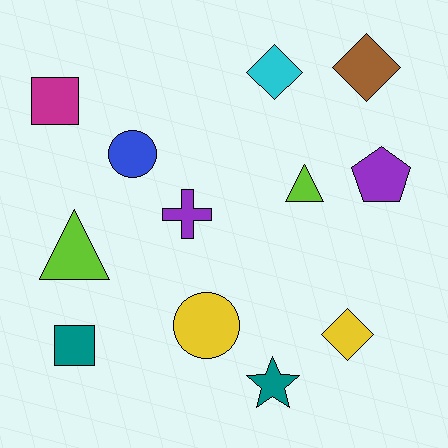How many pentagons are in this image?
There is 1 pentagon.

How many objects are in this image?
There are 12 objects.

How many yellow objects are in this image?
There are 2 yellow objects.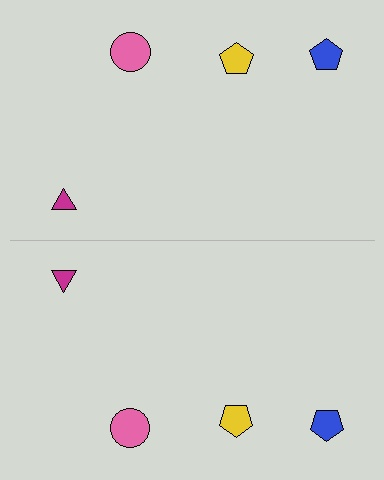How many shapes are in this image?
There are 8 shapes in this image.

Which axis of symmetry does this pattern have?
The pattern has a horizontal axis of symmetry running through the center of the image.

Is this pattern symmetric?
Yes, this pattern has bilateral (reflection) symmetry.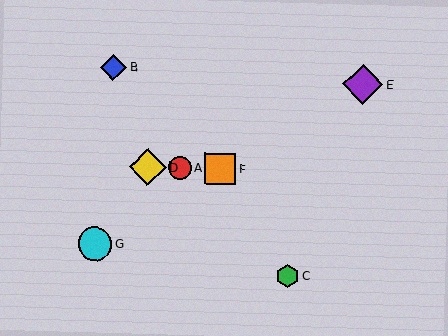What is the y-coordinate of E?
Object E is at y≈84.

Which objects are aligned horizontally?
Objects A, D, F are aligned horizontally.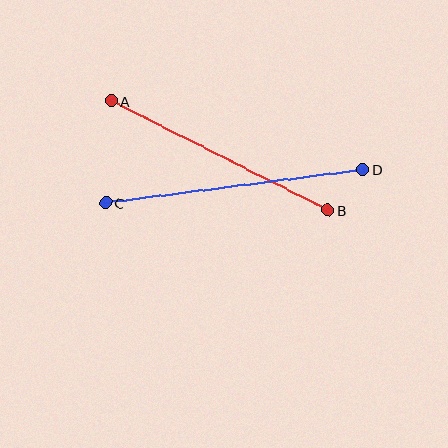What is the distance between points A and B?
The distance is approximately 243 pixels.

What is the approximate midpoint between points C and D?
The midpoint is at approximately (235, 186) pixels.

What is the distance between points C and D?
The distance is approximately 260 pixels.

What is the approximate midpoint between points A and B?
The midpoint is at approximately (220, 155) pixels.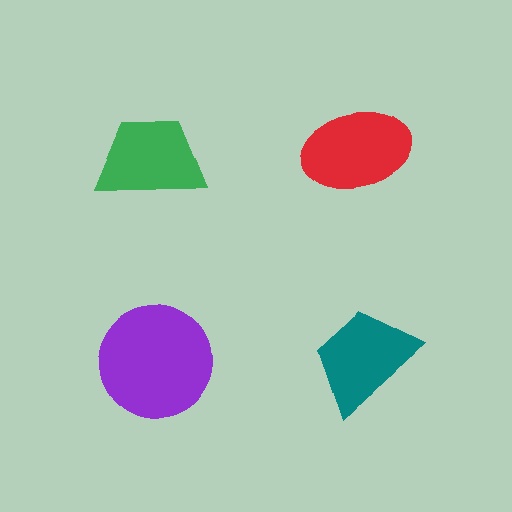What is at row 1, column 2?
A red ellipse.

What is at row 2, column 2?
A teal trapezoid.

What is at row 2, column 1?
A purple circle.